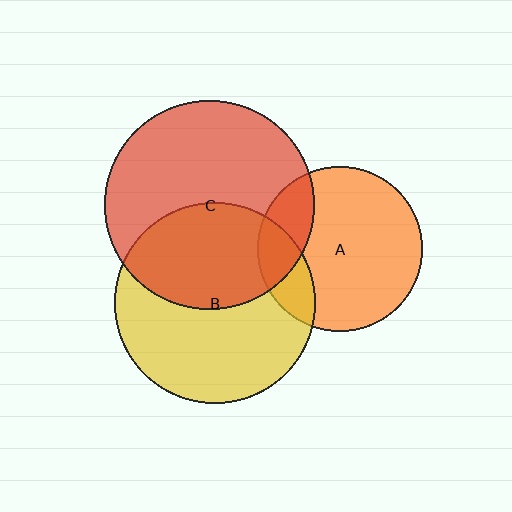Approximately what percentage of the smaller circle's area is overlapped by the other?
Approximately 20%.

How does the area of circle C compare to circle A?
Approximately 1.6 times.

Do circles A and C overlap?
Yes.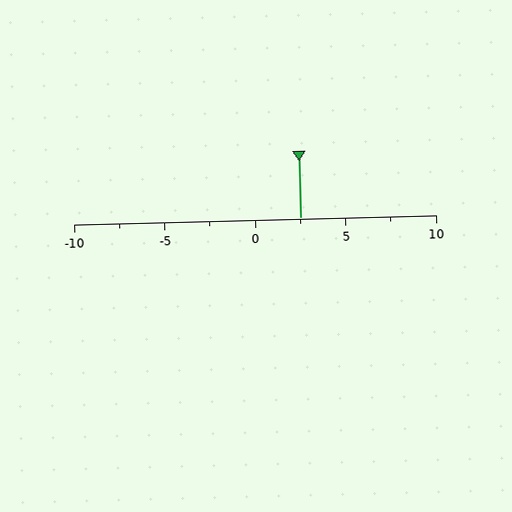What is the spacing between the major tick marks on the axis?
The major ticks are spaced 5 apart.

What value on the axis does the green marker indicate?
The marker indicates approximately 2.5.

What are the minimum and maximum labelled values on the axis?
The axis runs from -10 to 10.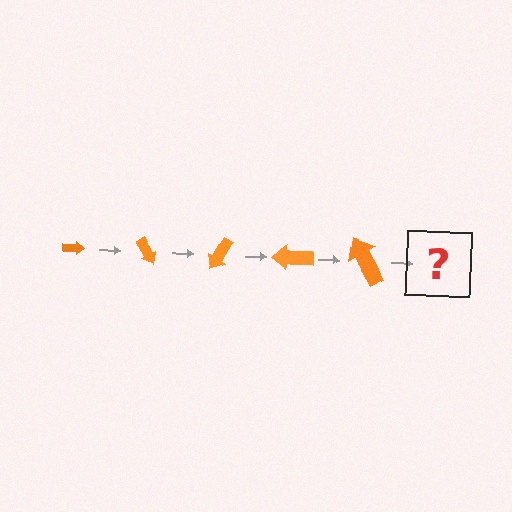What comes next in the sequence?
The next element should be an arrow, larger than the previous one and rotated 300 degrees from the start.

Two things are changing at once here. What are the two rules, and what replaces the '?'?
The two rules are that the arrow grows larger each step and it rotates 60 degrees each step. The '?' should be an arrow, larger than the previous one and rotated 300 degrees from the start.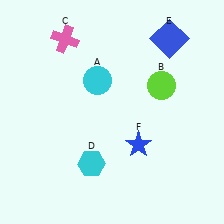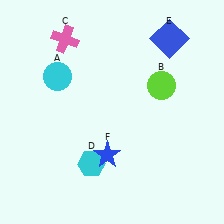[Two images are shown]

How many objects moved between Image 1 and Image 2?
2 objects moved between the two images.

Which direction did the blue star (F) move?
The blue star (F) moved left.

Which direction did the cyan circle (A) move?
The cyan circle (A) moved left.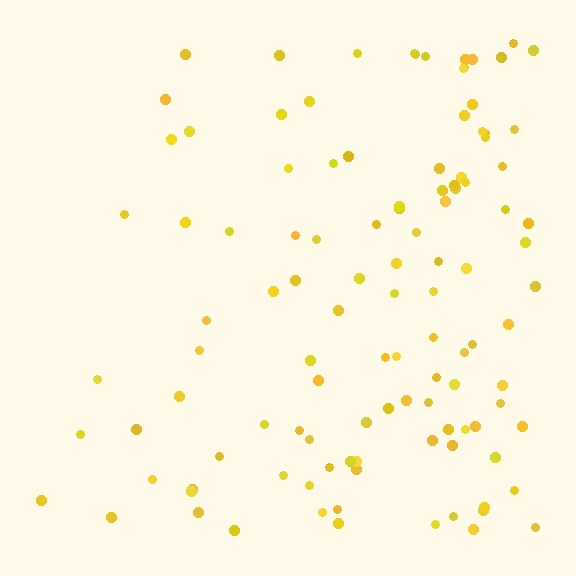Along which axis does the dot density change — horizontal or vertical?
Horizontal.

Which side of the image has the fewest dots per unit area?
The left.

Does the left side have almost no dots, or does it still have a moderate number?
Still a moderate number, just noticeably fewer than the right.